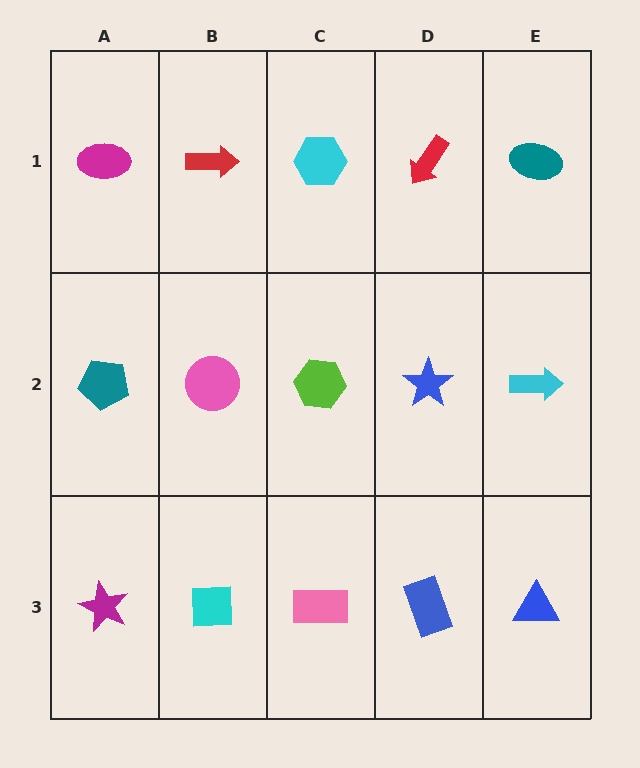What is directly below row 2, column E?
A blue triangle.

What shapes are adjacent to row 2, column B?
A red arrow (row 1, column B), a cyan square (row 3, column B), a teal pentagon (row 2, column A), a lime hexagon (row 2, column C).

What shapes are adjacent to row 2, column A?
A magenta ellipse (row 1, column A), a magenta star (row 3, column A), a pink circle (row 2, column B).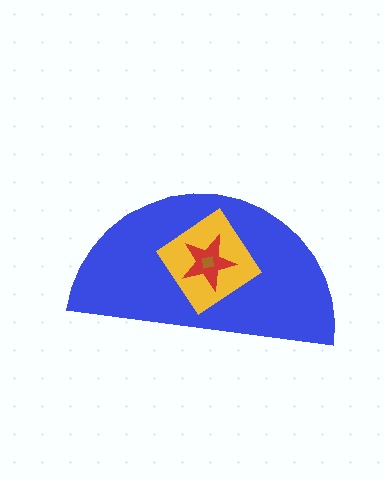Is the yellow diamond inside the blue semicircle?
Yes.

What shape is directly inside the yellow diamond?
The red star.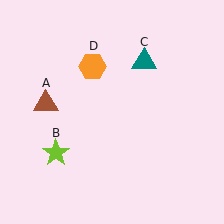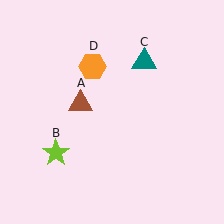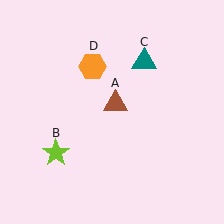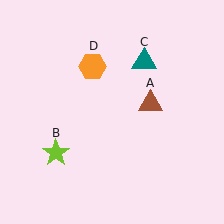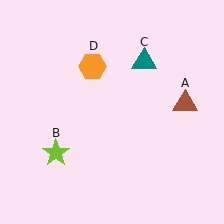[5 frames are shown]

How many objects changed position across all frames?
1 object changed position: brown triangle (object A).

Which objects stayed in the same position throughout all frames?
Lime star (object B) and teal triangle (object C) and orange hexagon (object D) remained stationary.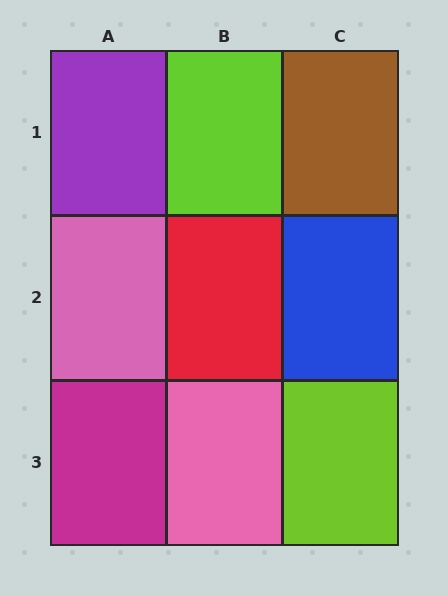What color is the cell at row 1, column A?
Purple.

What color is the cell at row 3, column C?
Lime.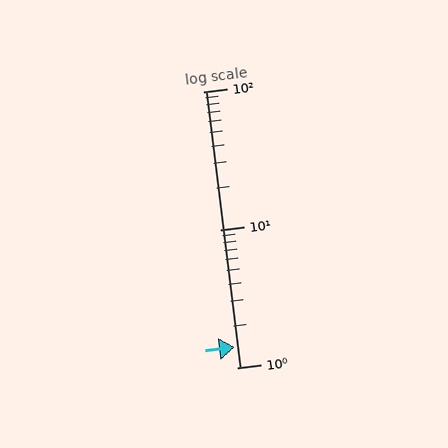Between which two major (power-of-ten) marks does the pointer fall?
The pointer is between 1 and 10.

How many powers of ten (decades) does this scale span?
The scale spans 2 decades, from 1 to 100.